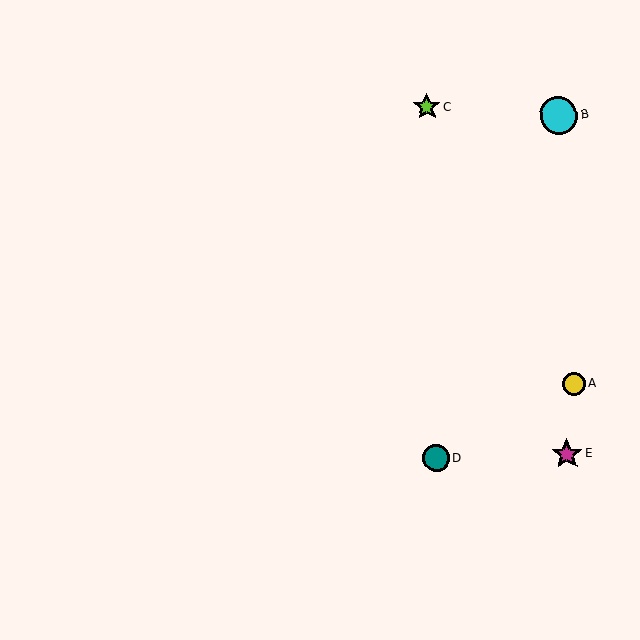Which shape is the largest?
The cyan circle (labeled B) is the largest.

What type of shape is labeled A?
Shape A is a yellow circle.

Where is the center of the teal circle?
The center of the teal circle is at (436, 458).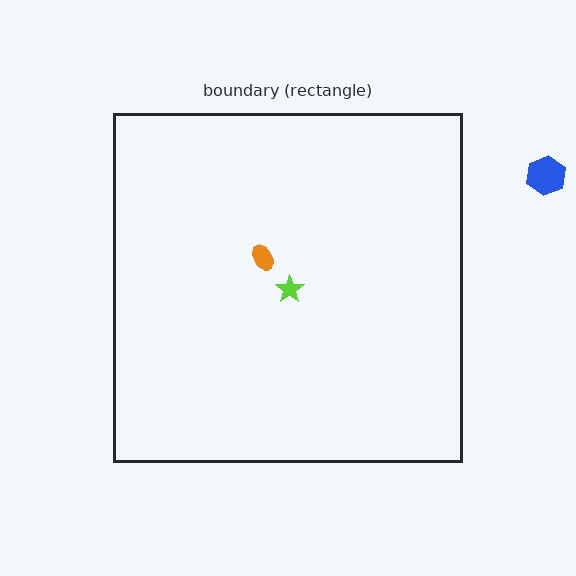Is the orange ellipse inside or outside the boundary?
Inside.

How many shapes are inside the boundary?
2 inside, 1 outside.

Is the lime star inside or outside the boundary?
Inside.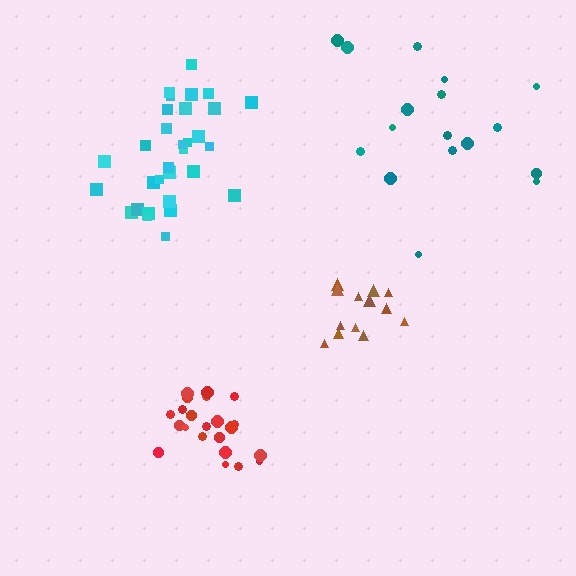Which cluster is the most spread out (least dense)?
Teal.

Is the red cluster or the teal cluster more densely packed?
Red.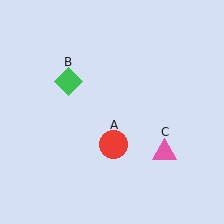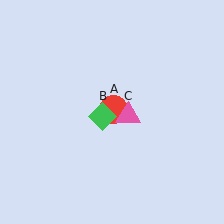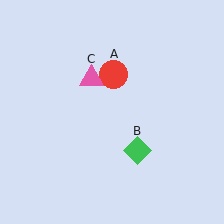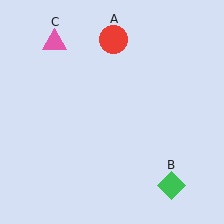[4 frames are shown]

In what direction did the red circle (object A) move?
The red circle (object A) moved up.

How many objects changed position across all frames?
3 objects changed position: red circle (object A), green diamond (object B), pink triangle (object C).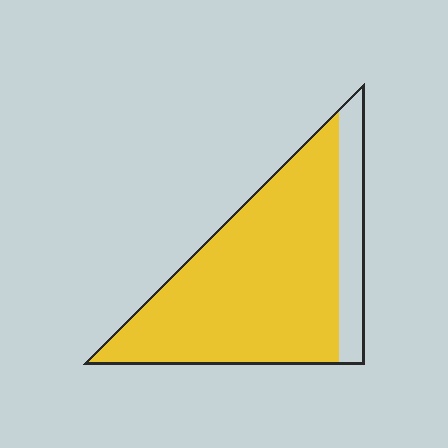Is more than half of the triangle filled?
Yes.